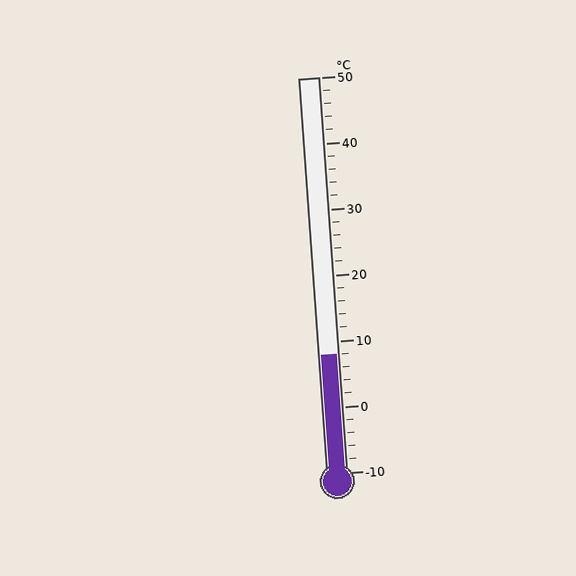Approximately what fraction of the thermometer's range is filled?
The thermometer is filled to approximately 30% of its range.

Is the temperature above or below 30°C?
The temperature is below 30°C.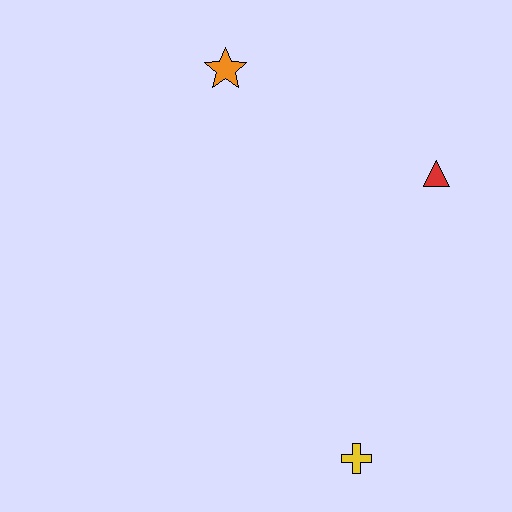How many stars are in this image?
There is 1 star.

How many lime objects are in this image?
There are no lime objects.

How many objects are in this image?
There are 3 objects.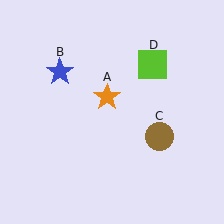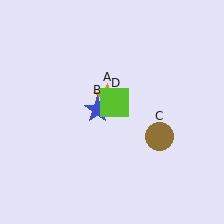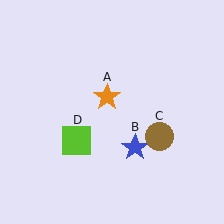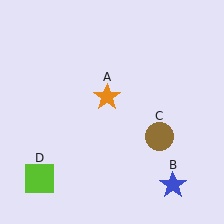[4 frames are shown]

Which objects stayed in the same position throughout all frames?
Orange star (object A) and brown circle (object C) remained stationary.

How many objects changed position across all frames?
2 objects changed position: blue star (object B), lime square (object D).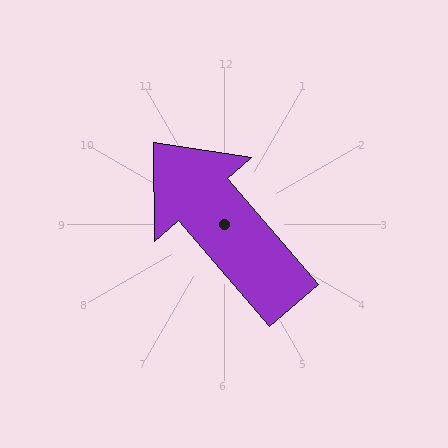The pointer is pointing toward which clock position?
Roughly 11 o'clock.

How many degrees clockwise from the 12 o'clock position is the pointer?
Approximately 319 degrees.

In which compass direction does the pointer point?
Northwest.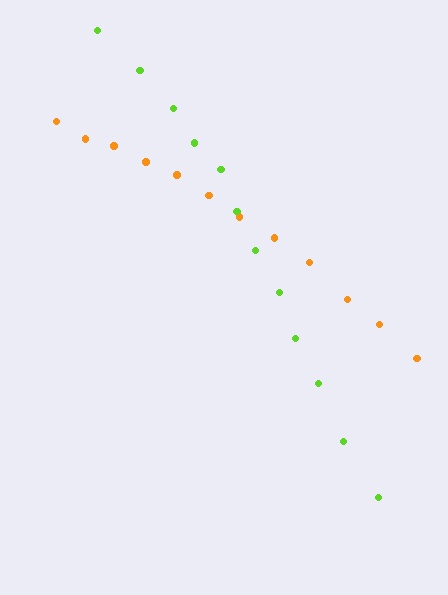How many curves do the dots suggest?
There are 2 distinct paths.